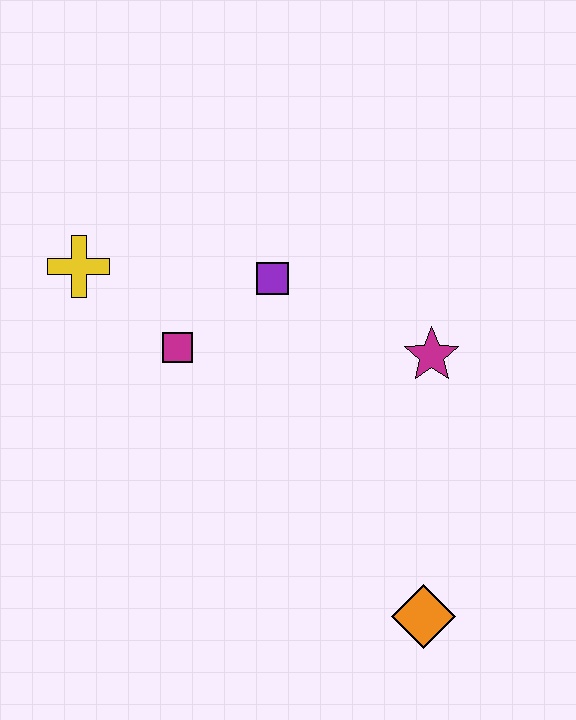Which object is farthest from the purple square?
The orange diamond is farthest from the purple square.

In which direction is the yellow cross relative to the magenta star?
The yellow cross is to the left of the magenta star.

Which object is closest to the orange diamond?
The magenta star is closest to the orange diamond.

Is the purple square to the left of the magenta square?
No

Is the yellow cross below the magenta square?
No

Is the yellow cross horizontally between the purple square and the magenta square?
No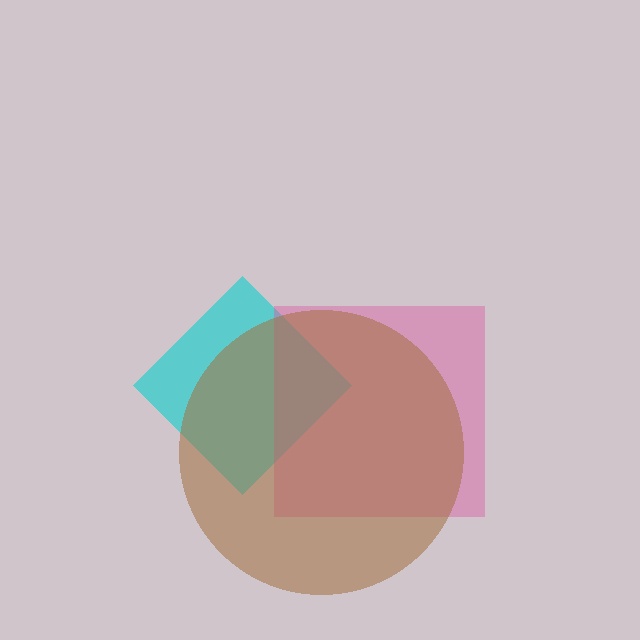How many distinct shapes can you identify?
There are 3 distinct shapes: a cyan diamond, a pink square, a brown circle.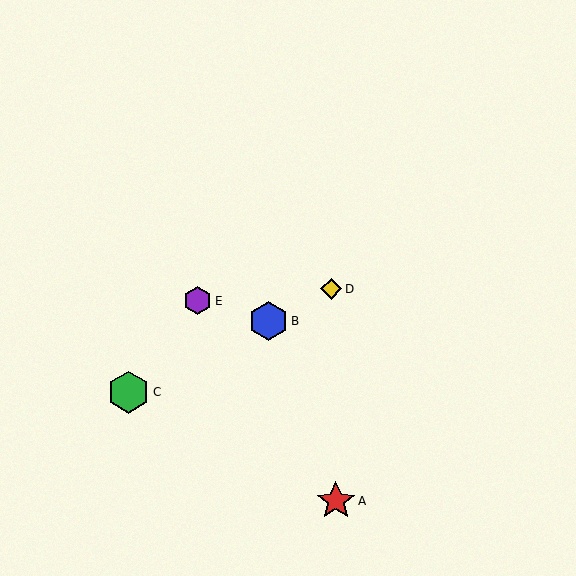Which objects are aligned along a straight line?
Objects B, C, D are aligned along a straight line.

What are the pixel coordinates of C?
Object C is at (129, 392).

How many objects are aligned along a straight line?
3 objects (B, C, D) are aligned along a straight line.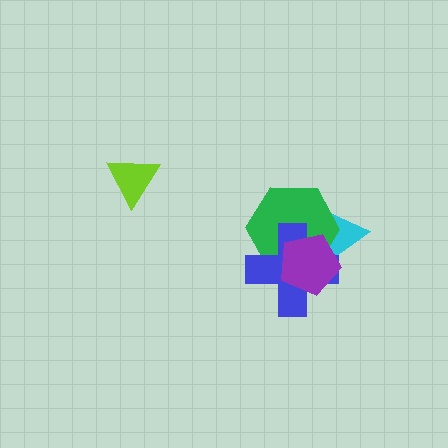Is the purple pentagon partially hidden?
No, no other shape covers it.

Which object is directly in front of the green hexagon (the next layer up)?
The blue cross is directly in front of the green hexagon.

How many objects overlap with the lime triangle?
0 objects overlap with the lime triangle.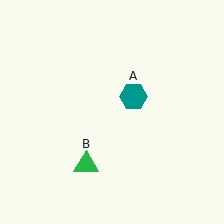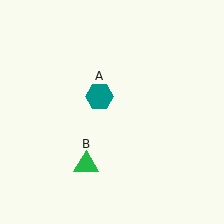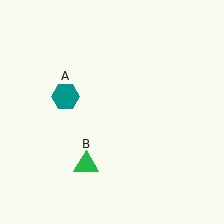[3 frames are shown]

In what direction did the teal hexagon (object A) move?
The teal hexagon (object A) moved left.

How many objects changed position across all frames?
1 object changed position: teal hexagon (object A).